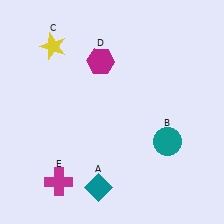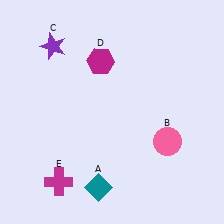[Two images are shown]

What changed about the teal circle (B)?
In Image 1, B is teal. In Image 2, it changed to pink.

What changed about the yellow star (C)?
In Image 1, C is yellow. In Image 2, it changed to purple.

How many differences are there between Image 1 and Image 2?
There are 2 differences between the two images.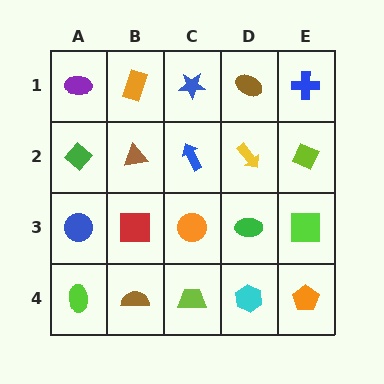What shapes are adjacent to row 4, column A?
A blue circle (row 3, column A), a brown semicircle (row 4, column B).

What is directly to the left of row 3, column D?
An orange circle.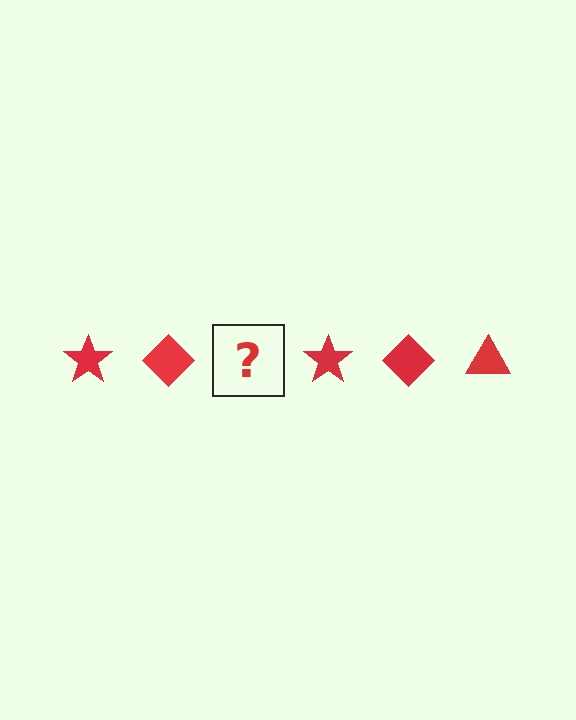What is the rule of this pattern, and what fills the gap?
The rule is that the pattern cycles through star, diamond, triangle shapes in red. The gap should be filled with a red triangle.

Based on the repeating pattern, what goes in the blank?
The blank should be a red triangle.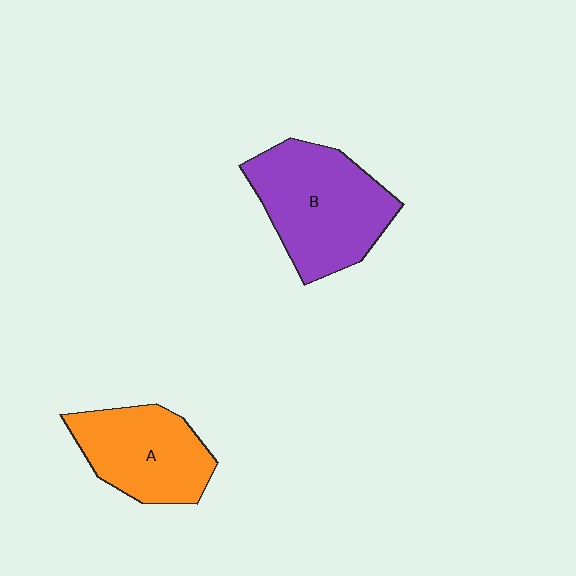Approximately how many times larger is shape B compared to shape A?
Approximately 1.3 times.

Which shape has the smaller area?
Shape A (orange).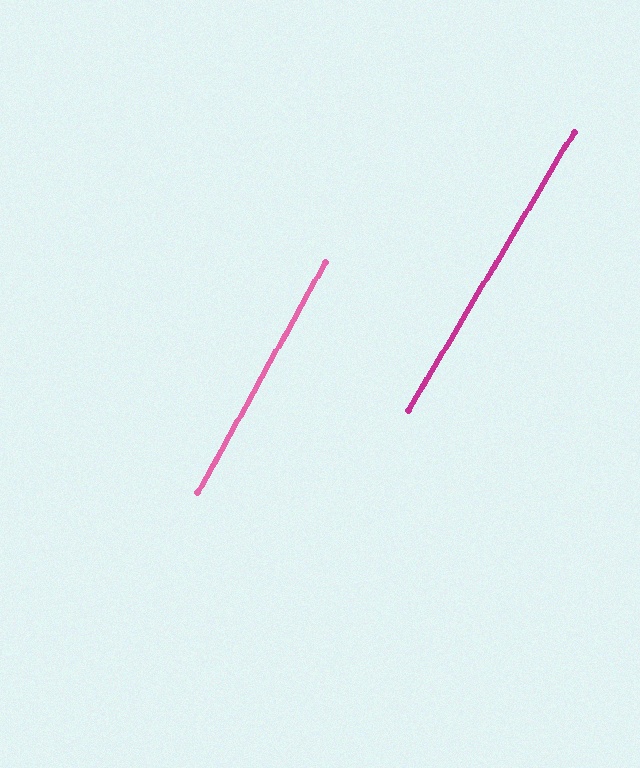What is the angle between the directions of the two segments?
Approximately 2 degrees.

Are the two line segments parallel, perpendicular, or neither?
Parallel — their directions differ by only 1.9°.